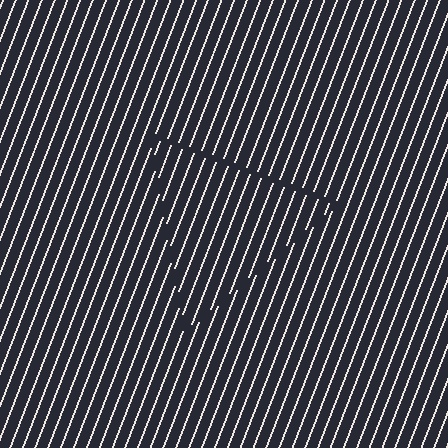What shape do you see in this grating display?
An illusory triangle. The interior of the shape contains the same grating, shifted by half a period — the contour is defined by the phase discontinuity where line-ends from the inner and outer gratings abut.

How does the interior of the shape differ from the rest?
The interior of the shape contains the same grating, shifted by half a period — the contour is defined by the phase discontinuity where line-ends from the inner and outer gratings abut.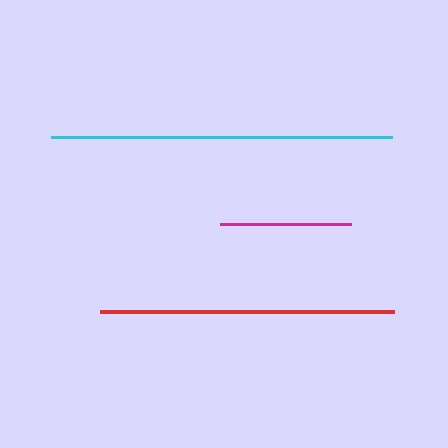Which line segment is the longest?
The cyan line is the longest at approximately 341 pixels.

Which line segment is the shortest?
The magenta line is the shortest at approximately 131 pixels.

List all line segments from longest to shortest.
From longest to shortest: cyan, red, magenta.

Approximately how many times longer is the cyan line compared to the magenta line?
The cyan line is approximately 2.6 times the length of the magenta line.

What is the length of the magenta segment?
The magenta segment is approximately 131 pixels long.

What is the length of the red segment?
The red segment is approximately 294 pixels long.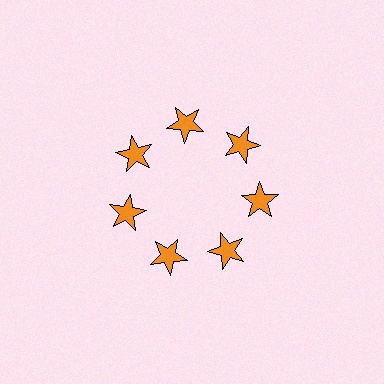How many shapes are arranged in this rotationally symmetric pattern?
There are 7 shapes, arranged in 7 groups of 1.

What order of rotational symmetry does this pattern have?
This pattern has 7-fold rotational symmetry.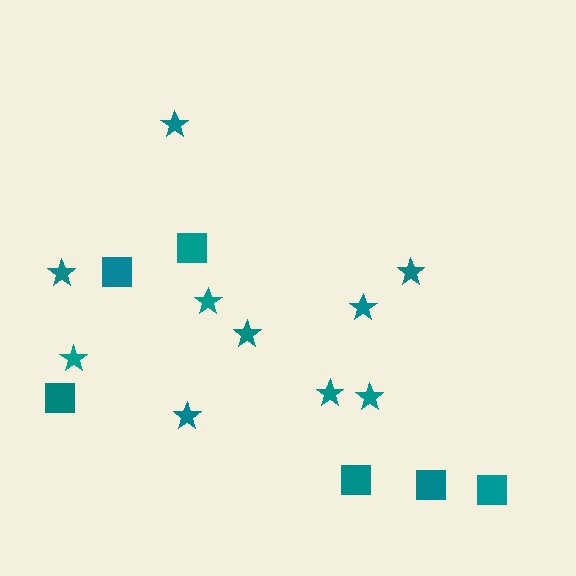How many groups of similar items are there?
There are 2 groups: one group of squares (6) and one group of stars (10).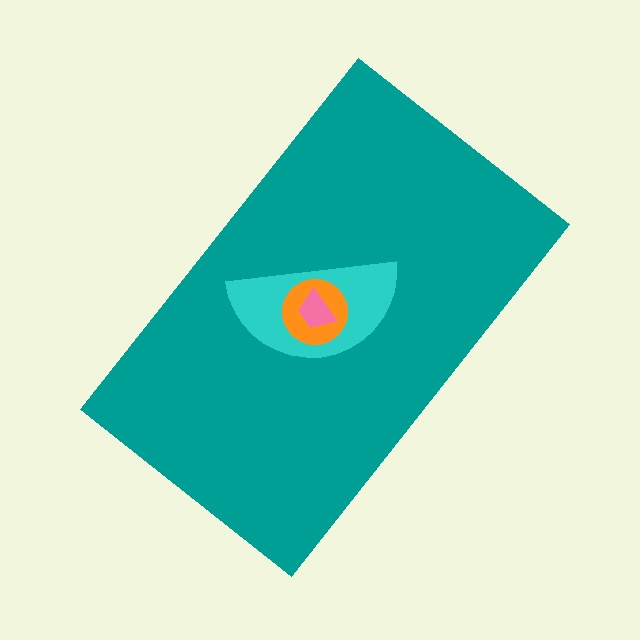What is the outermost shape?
The teal rectangle.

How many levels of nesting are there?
4.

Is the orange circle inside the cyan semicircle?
Yes.